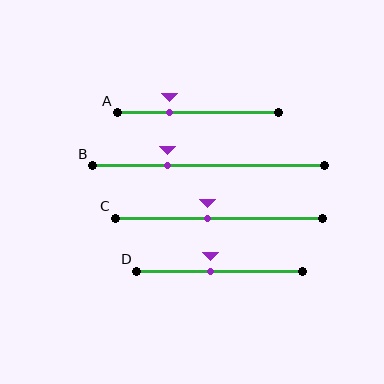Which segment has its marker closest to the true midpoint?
Segment D has its marker closest to the true midpoint.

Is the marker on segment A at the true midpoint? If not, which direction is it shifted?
No, the marker on segment A is shifted to the left by about 18% of the segment length.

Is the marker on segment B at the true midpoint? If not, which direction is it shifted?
No, the marker on segment B is shifted to the left by about 18% of the segment length.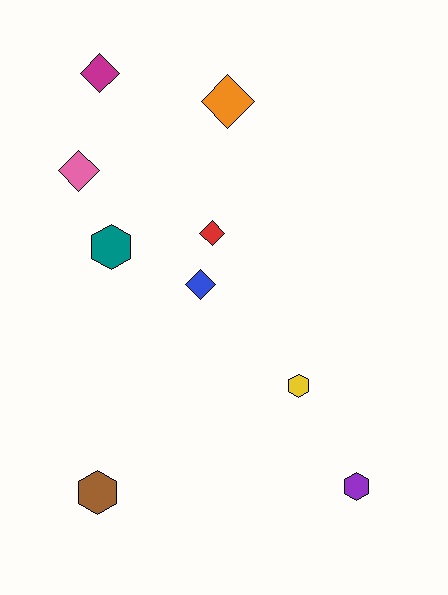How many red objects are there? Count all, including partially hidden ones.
There is 1 red object.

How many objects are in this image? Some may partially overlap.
There are 9 objects.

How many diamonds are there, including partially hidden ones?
There are 5 diamonds.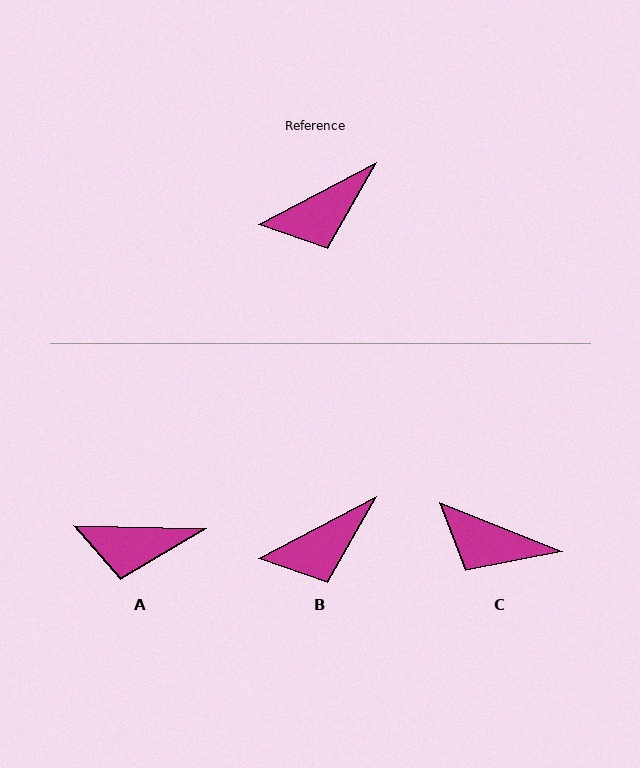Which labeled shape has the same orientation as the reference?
B.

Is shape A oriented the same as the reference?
No, it is off by about 29 degrees.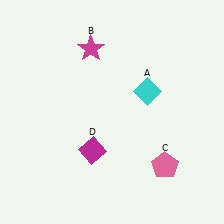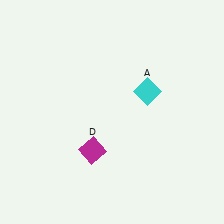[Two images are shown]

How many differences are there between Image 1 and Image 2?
There are 2 differences between the two images.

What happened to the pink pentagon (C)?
The pink pentagon (C) was removed in Image 2. It was in the bottom-right area of Image 1.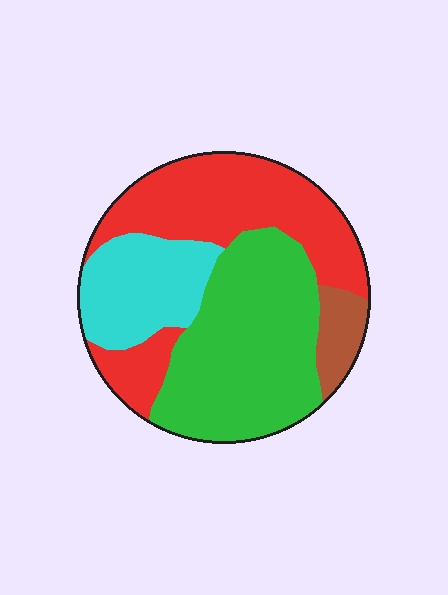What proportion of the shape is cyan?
Cyan covers 18% of the shape.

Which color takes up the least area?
Brown, at roughly 5%.